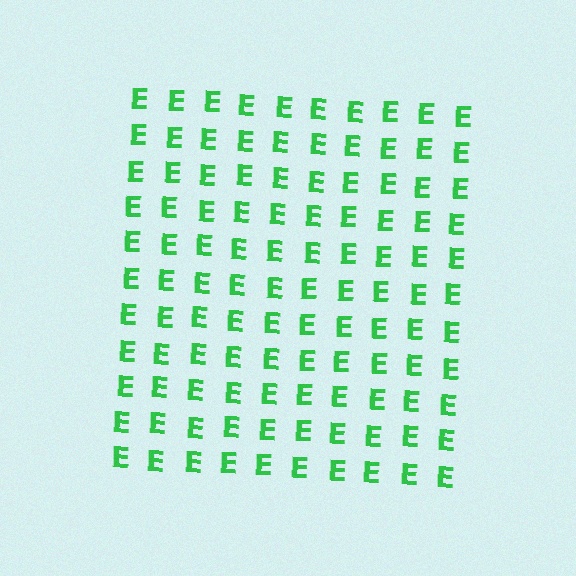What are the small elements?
The small elements are letter E's.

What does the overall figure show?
The overall figure shows a square.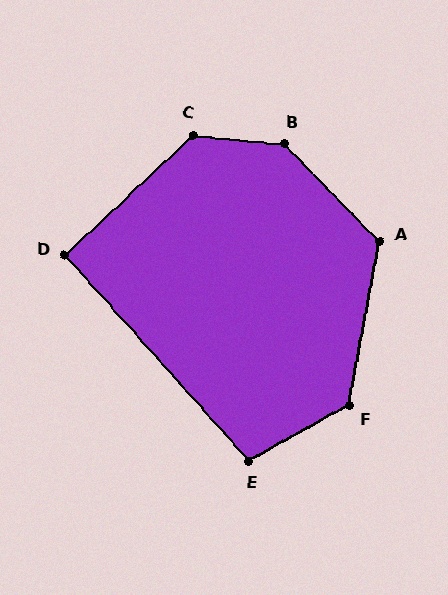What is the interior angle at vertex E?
Approximately 103 degrees (obtuse).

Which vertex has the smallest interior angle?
D, at approximately 91 degrees.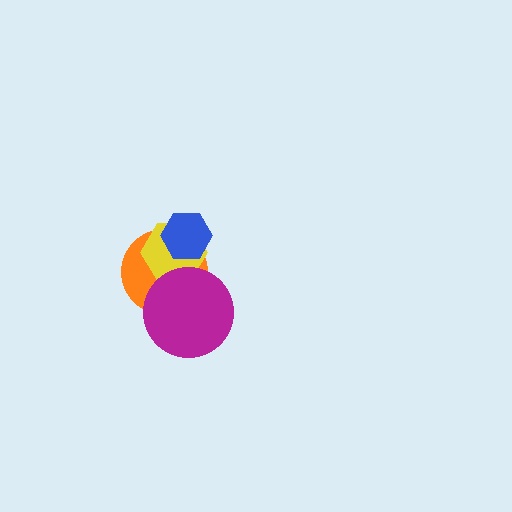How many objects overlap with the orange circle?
3 objects overlap with the orange circle.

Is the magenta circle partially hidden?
No, no other shape covers it.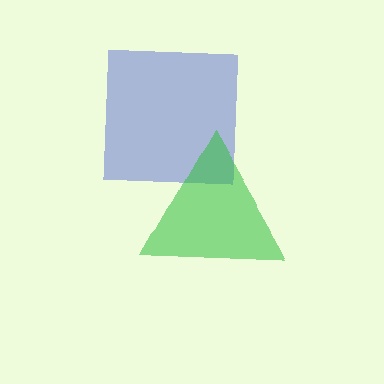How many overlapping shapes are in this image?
There are 2 overlapping shapes in the image.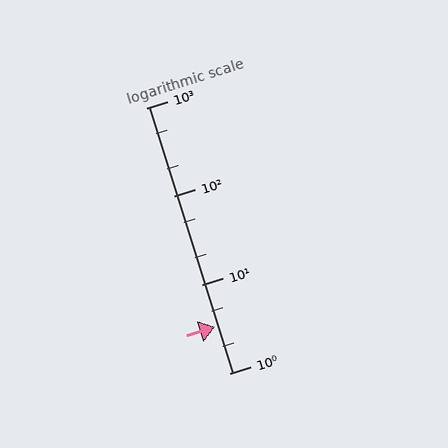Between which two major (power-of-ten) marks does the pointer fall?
The pointer is between 1 and 10.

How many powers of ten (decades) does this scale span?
The scale spans 3 decades, from 1 to 1000.